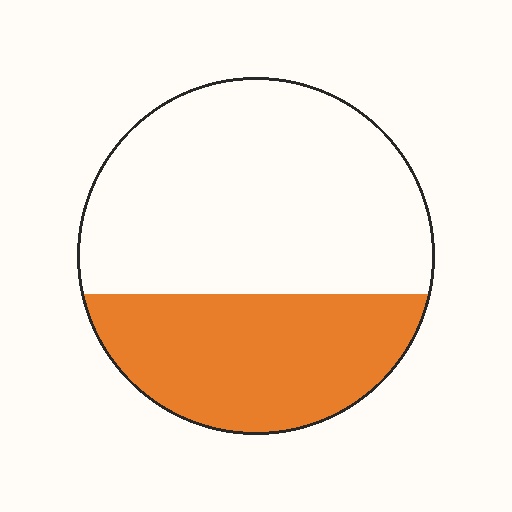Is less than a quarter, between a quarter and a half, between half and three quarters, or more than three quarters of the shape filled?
Between a quarter and a half.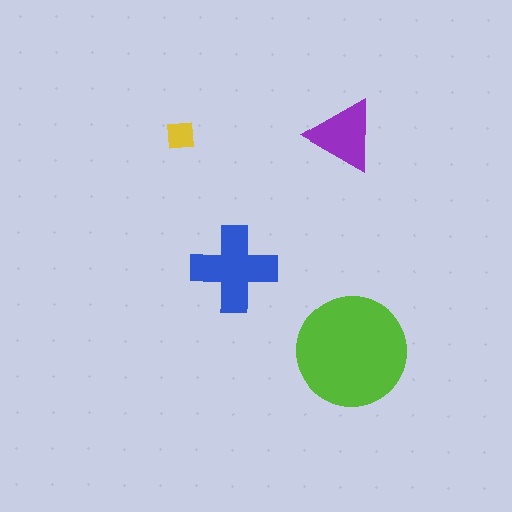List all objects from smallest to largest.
The yellow square, the purple triangle, the blue cross, the lime circle.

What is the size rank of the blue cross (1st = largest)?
2nd.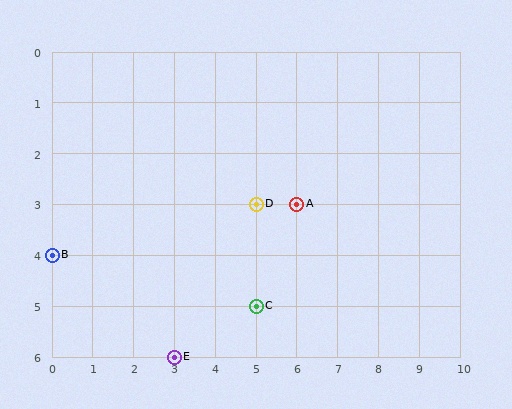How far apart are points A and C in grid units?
Points A and C are 1 column and 2 rows apart (about 2.2 grid units diagonally).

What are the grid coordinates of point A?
Point A is at grid coordinates (6, 3).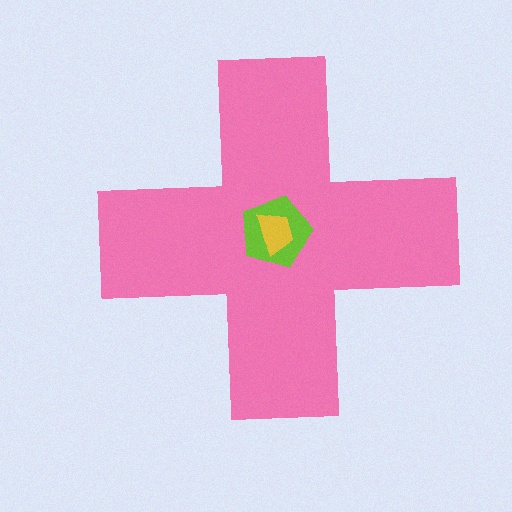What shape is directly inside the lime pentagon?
The yellow trapezoid.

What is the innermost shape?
The yellow trapezoid.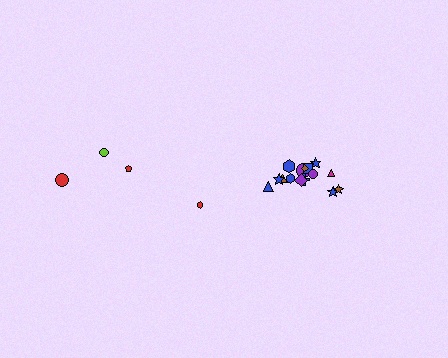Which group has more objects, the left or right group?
The right group.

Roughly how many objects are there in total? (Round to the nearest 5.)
Roughly 20 objects in total.